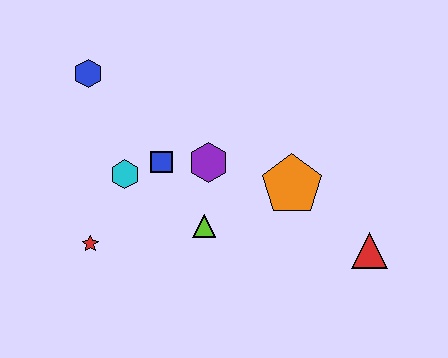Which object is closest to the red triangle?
The orange pentagon is closest to the red triangle.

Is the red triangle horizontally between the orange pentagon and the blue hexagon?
No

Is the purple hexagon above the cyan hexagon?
Yes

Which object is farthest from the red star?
The red triangle is farthest from the red star.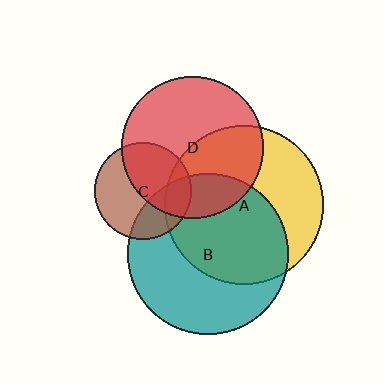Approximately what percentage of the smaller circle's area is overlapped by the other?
Approximately 20%.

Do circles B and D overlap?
Yes.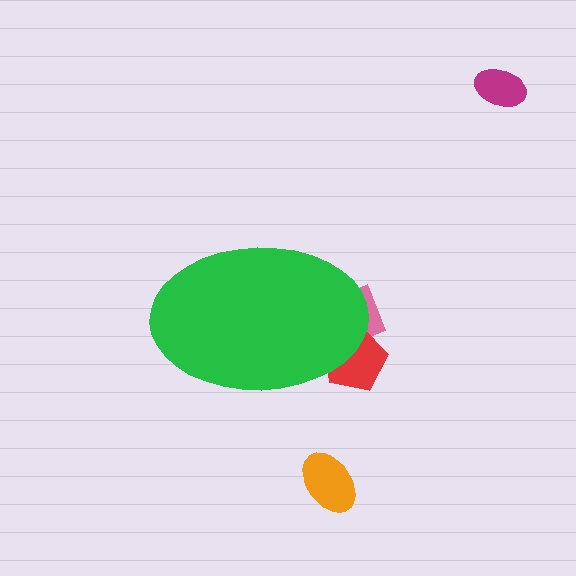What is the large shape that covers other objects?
A green ellipse.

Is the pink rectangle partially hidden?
Yes, the pink rectangle is partially hidden behind the green ellipse.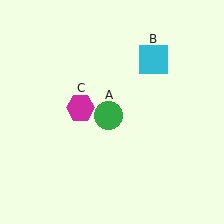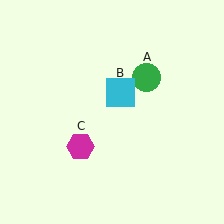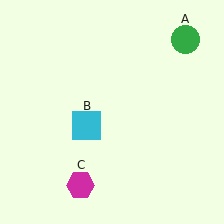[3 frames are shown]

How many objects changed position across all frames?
3 objects changed position: green circle (object A), cyan square (object B), magenta hexagon (object C).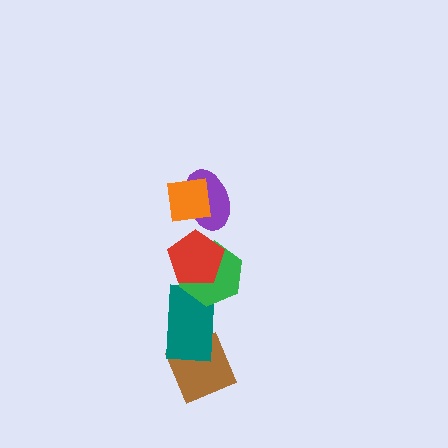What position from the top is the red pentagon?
The red pentagon is 3rd from the top.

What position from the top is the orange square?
The orange square is 1st from the top.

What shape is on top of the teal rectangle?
The green hexagon is on top of the teal rectangle.